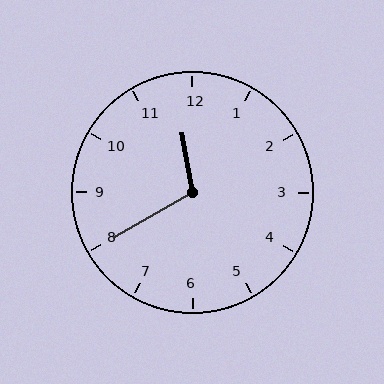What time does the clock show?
11:40.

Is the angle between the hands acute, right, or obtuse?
It is obtuse.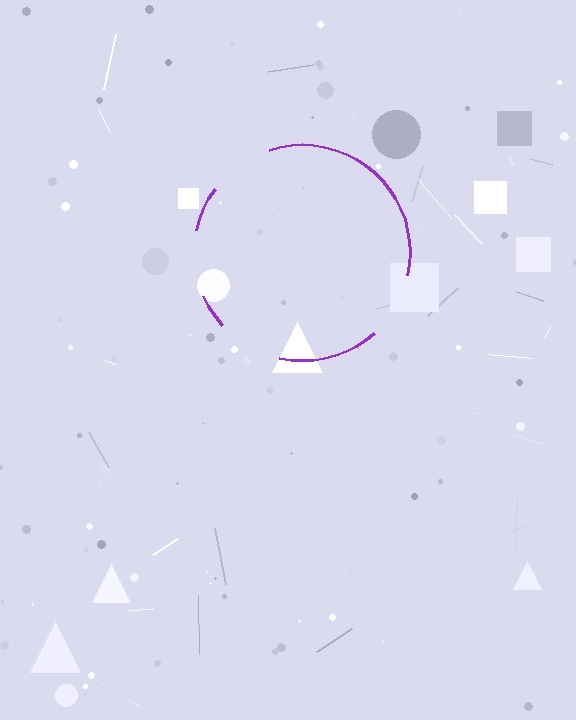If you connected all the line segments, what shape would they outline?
They would outline a circle.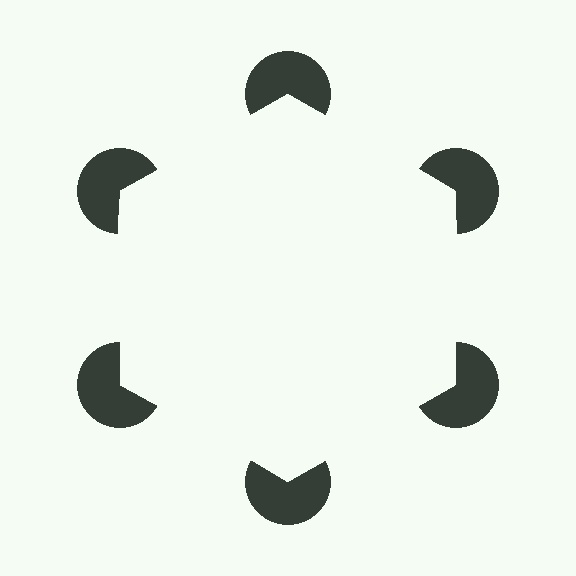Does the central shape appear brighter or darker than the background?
It typically appears slightly brighter than the background, even though no actual brightness change is drawn.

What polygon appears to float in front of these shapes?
An illusory hexagon — its edges are inferred from the aligned wedge cuts in the pac-man discs, not physically drawn.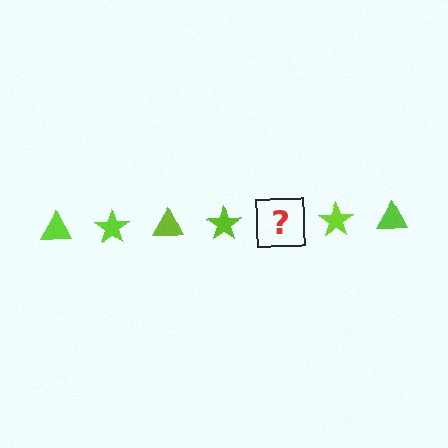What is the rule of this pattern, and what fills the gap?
The rule is that the pattern cycles through triangle, star shapes in lime. The gap should be filled with a lime triangle.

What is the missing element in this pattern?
The missing element is a lime triangle.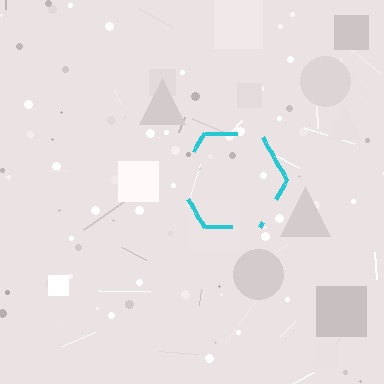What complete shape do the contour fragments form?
The contour fragments form a hexagon.